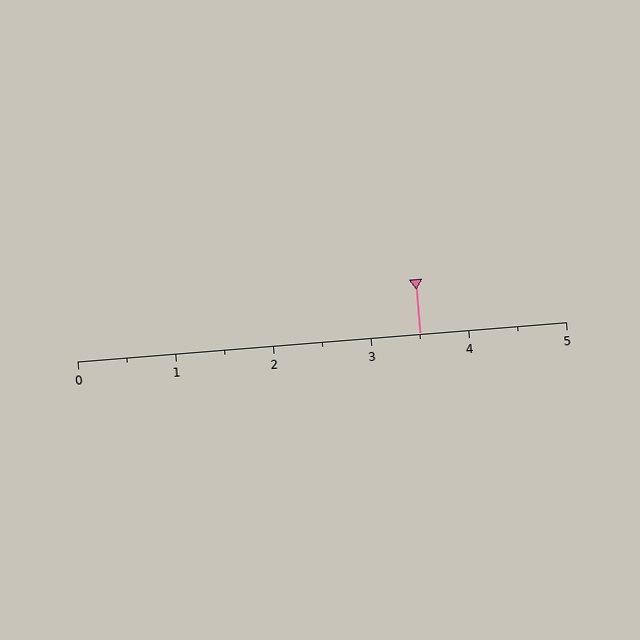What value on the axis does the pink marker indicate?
The marker indicates approximately 3.5.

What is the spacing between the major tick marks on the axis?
The major ticks are spaced 1 apart.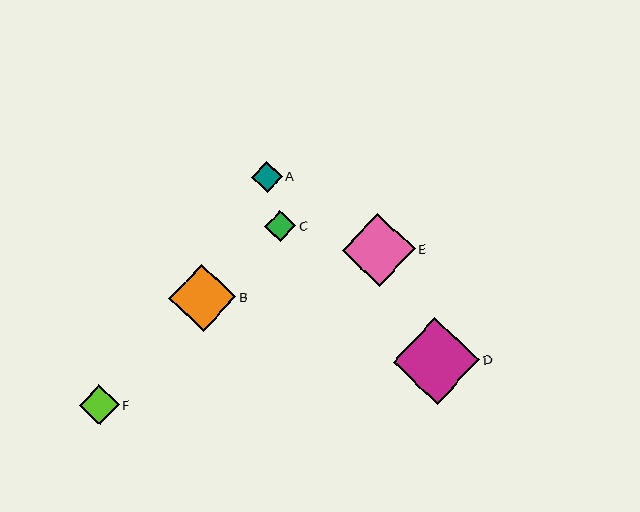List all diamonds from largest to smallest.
From largest to smallest: D, E, B, F, A, C.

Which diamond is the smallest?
Diamond C is the smallest with a size of approximately 31 pixels.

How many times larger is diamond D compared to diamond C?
Diamond D is approximately 2.8 times the size of diamond C.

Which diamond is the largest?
Diamond D is the largest with a size of approximately 86 pixels.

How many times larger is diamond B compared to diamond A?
Diamond B is approximately 2.1 times the size of diamond A.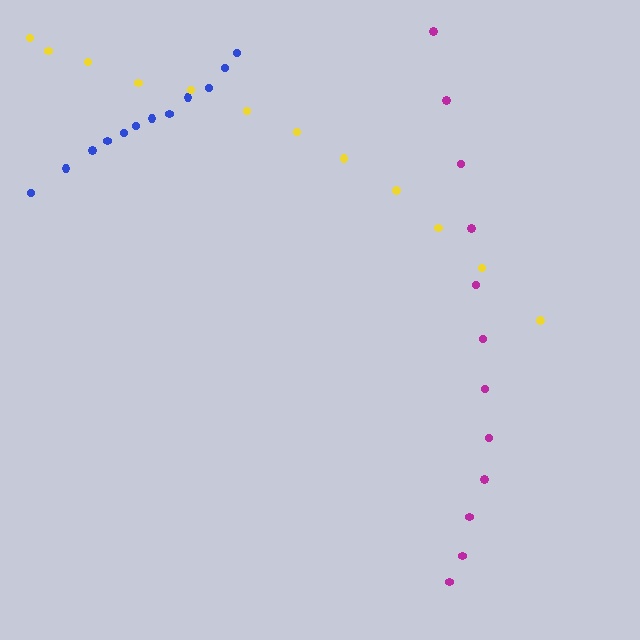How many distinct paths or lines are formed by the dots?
There are 3 distinct paths.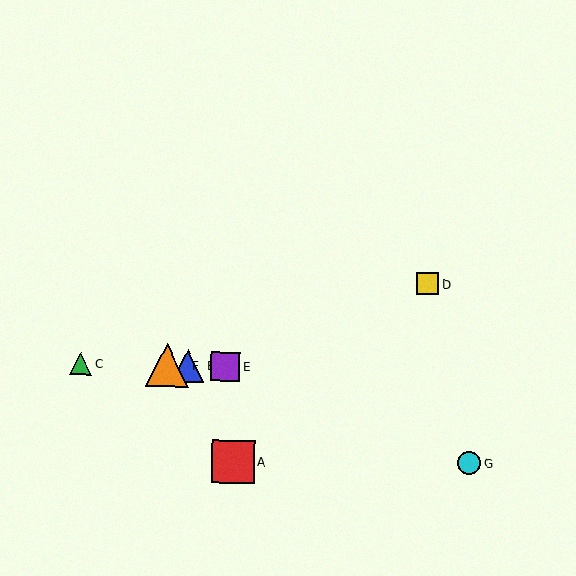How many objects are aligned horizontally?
4 objects (B, C, E, F) are aligned horizontally.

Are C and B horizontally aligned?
Yes, both are at y≈363.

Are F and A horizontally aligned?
No, F is at y≈365 and A is at y≈462.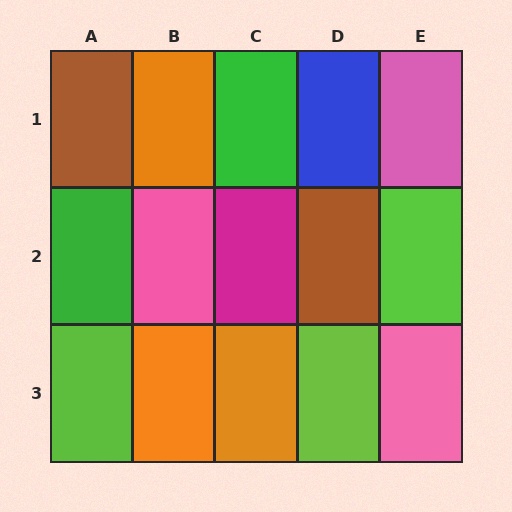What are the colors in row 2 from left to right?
Green, pink, magenta, brown, lime.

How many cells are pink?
3 cells are pink.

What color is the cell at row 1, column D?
Blue.